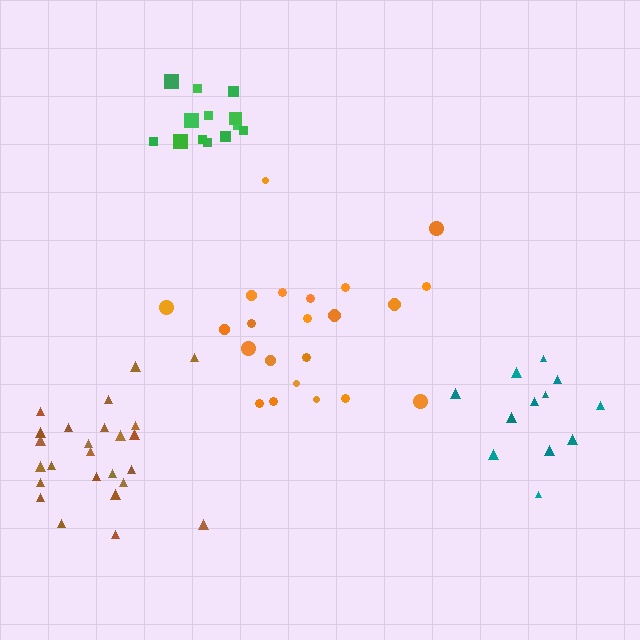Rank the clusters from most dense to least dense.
green, brown, orange, teal.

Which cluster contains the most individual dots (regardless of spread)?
Brown (25).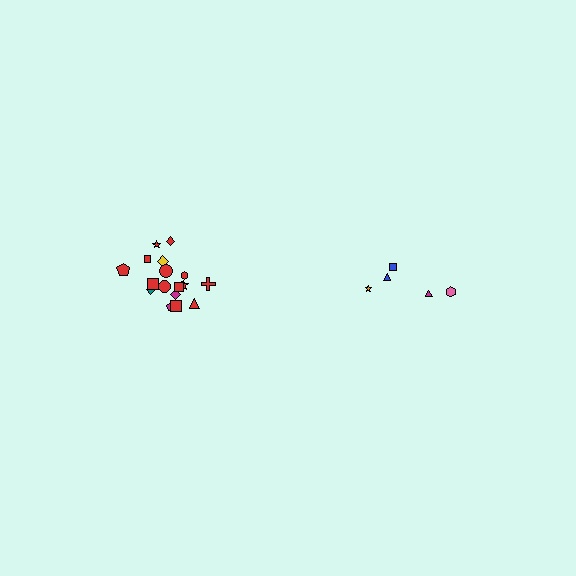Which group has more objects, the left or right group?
The left group.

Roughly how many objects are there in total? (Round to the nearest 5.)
Roughly 25 objects in total.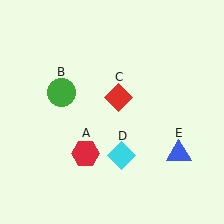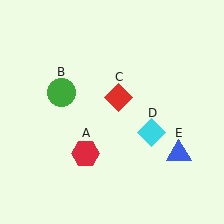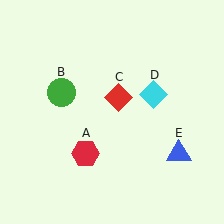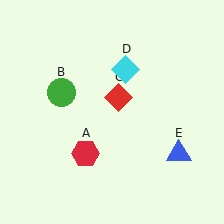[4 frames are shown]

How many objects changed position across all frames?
1 object changed position: cyan diamond (object D).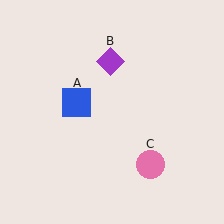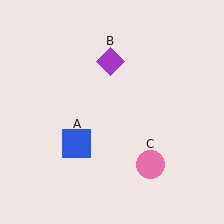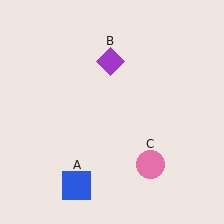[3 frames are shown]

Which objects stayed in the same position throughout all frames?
Purple diamond (object B) and pink circle (object C) remained stationary.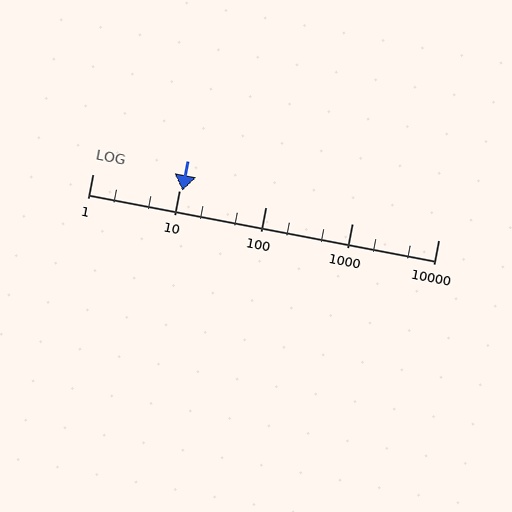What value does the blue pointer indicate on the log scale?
The pointer indicates approximately 11.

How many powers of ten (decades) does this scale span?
The scale spans 4 decades, from 1 to 10000.